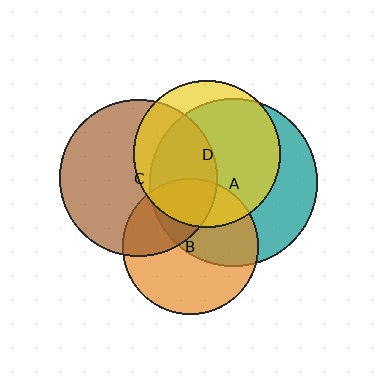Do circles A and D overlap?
Yes.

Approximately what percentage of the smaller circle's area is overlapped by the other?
Approximately 80%.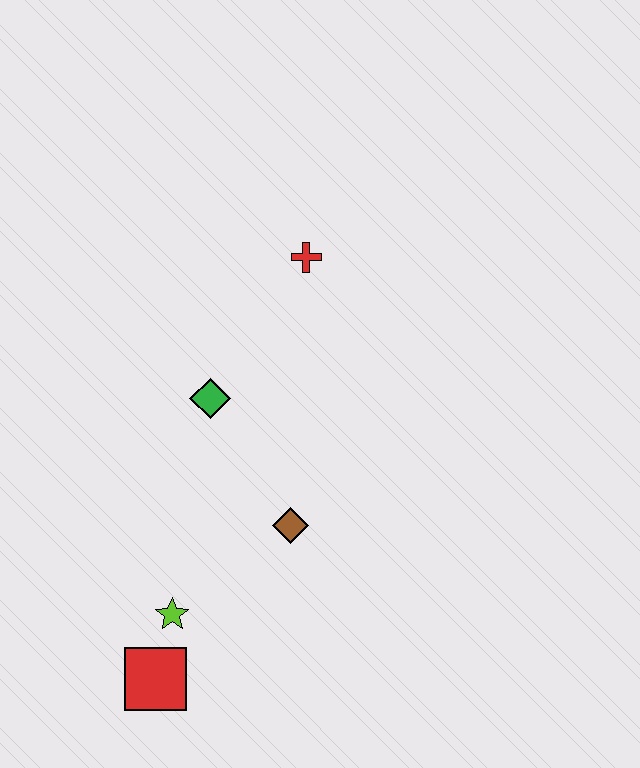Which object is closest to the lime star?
The red square is closest to the lime star.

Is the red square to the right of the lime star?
No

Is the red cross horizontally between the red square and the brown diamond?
No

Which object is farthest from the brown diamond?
The red cross is farthest from the brown diamond.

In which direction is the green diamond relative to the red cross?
The green diamond is below the red cross.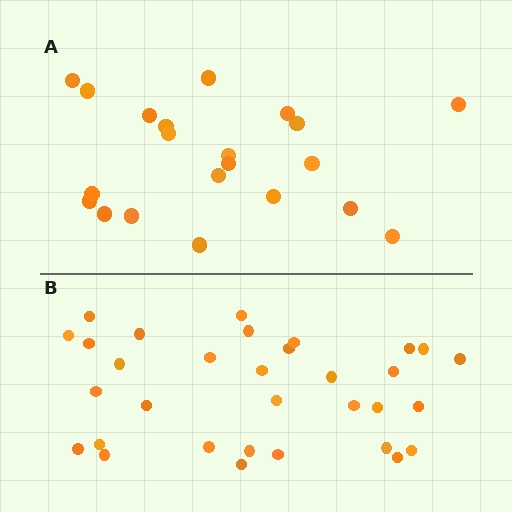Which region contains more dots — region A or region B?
Region B (the bottom region) has more dots.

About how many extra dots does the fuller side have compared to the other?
Region B has roughly 12 or so more dots than region A.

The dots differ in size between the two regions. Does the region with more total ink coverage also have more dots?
No. Region A has more total ink coverage because its dots are larger, but region B actually contains more individual dots. Total area can be misleading — the number of items is what matters here.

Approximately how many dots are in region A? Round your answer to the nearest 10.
About 20 dots. (The exact count is 21, which rounds to 20.)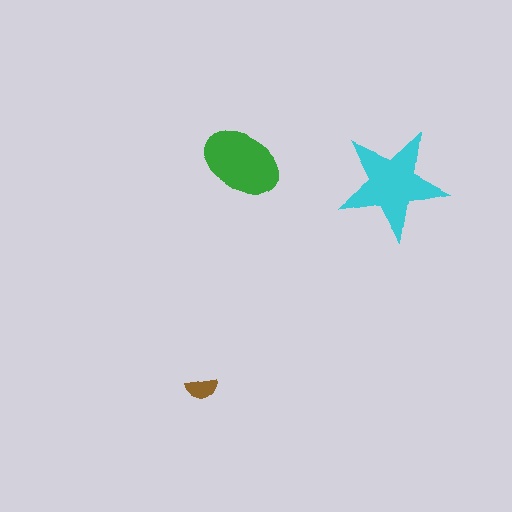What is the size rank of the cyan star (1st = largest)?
1st.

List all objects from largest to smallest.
The cyan star, the green ellipse, the brown semicircle.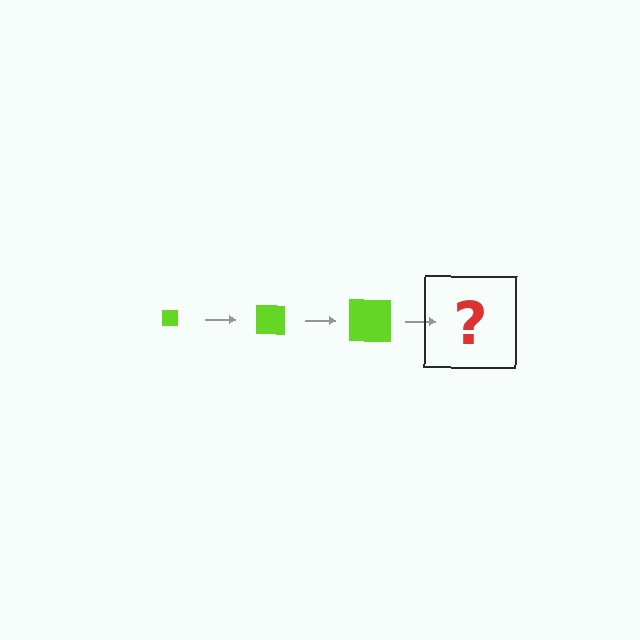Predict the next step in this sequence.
The next step is a lime square, larger than the previous one.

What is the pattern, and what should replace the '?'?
The pattern is that the square gets progressively larger each step. The '?' should be a lime square, larger than the previous one.